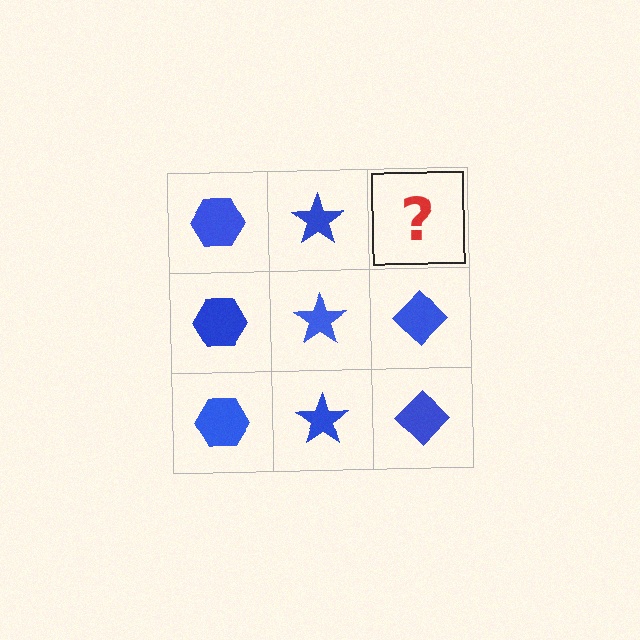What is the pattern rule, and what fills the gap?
The rule is that each column has a consistent shape. The gap should be filled with a blue diamond.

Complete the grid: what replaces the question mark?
The question mark should be replaced with a blue diamond.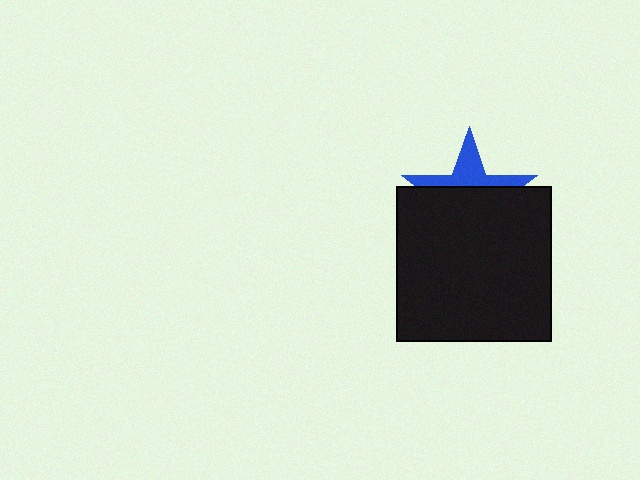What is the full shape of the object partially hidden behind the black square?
The partially hidden object is a blue star.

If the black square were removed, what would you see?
You would see the complete blue star.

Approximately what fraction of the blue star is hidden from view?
Roughly 65% of the blue star is hidden behind the black square.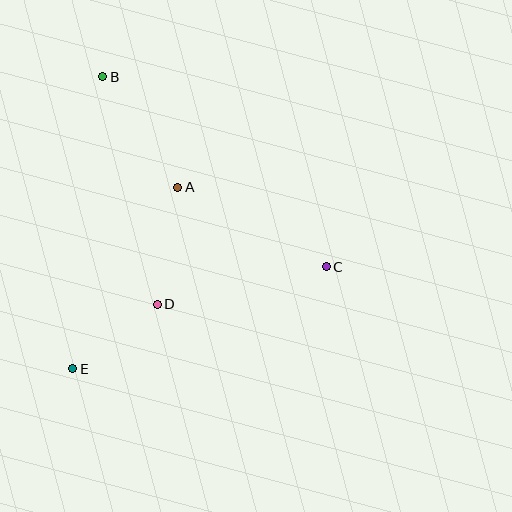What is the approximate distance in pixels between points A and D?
The distance between A and D is approximately 119 pixels.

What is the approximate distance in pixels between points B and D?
The distance between B and D is approximately 234 pixels.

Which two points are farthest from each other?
Points B and E are farthest from each other.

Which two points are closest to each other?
Points D and E are closest to each other.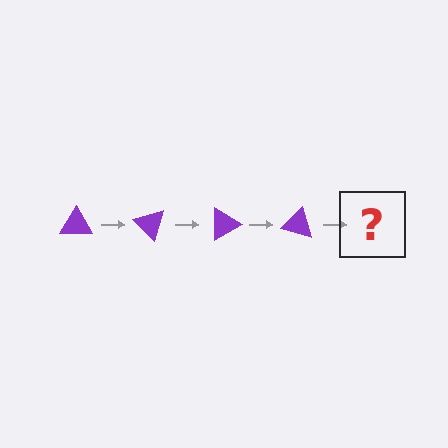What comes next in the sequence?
The next element should be a purple triangle rotated 180 degrees.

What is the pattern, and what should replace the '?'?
The pattern is that the triangle rotates 45 degrees each step. The '?' should be a purple triangle rotated 180 degrees.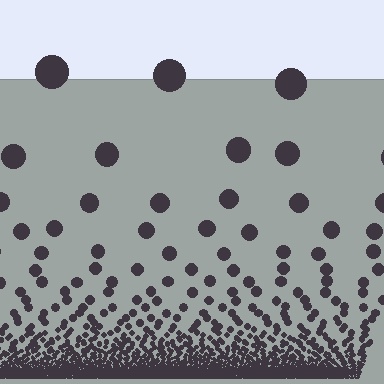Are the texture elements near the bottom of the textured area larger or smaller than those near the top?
Smaller. The gradient is inverted — elements near the bottom are smaller and denser.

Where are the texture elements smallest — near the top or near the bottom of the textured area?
Near the bottom.